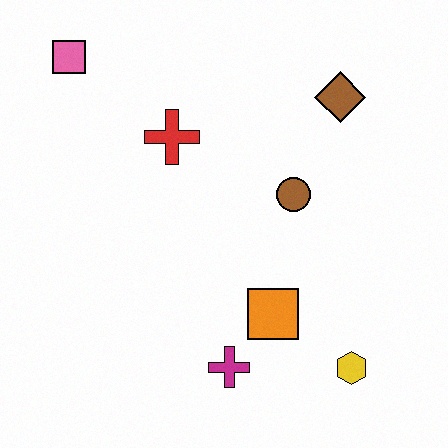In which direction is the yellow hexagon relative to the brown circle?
The yellow hexagon is below the brown circle.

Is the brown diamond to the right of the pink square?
Yes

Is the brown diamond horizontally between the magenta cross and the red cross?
No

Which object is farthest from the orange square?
The pink square is farthest from the orange square.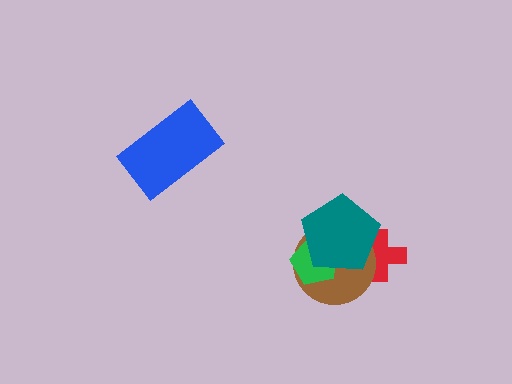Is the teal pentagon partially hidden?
No, no other shape covers it.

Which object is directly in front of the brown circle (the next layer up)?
The green pentagon is directly in front of the brown circle.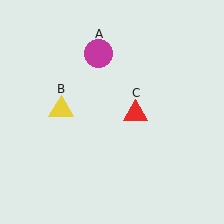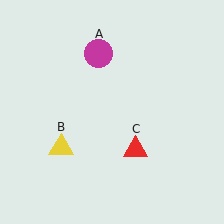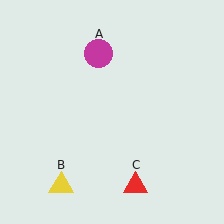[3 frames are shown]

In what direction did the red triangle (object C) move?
The red triangle (object C) moved down.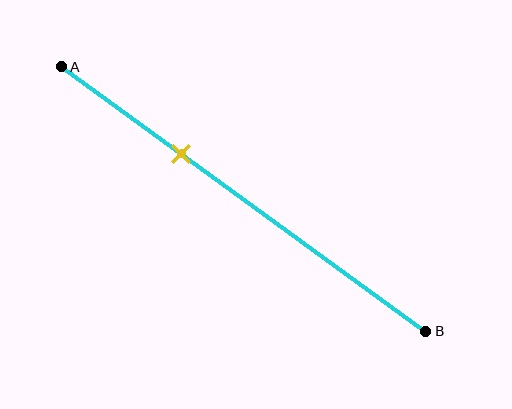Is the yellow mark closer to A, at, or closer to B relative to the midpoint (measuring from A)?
The yellow mark is closer to point A than the midpoint of segment AB.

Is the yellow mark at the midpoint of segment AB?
No, the mark is at about 35% from A, not at the 50% midpoint.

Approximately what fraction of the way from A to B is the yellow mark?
The yellow mark is approximately 35% of the way from A to B.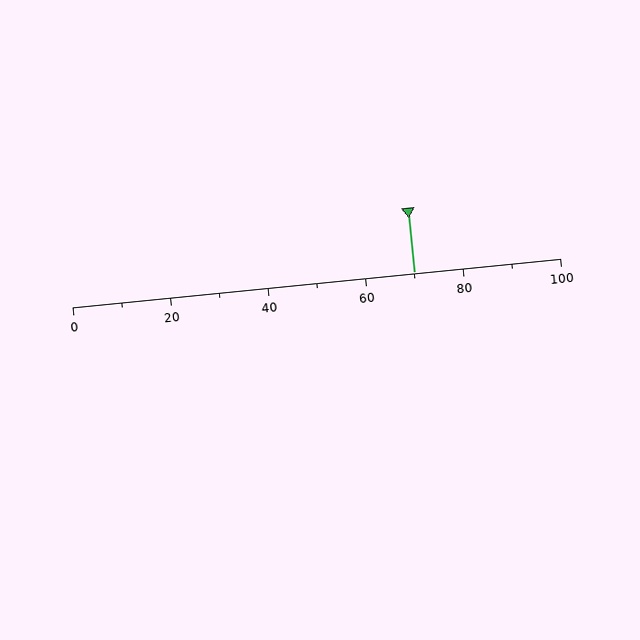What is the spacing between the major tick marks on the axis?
The major ticks are spaced 20 apart.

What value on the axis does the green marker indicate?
The marker indicates approximately 70.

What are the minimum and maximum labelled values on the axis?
The axis runs from 0 to 100.